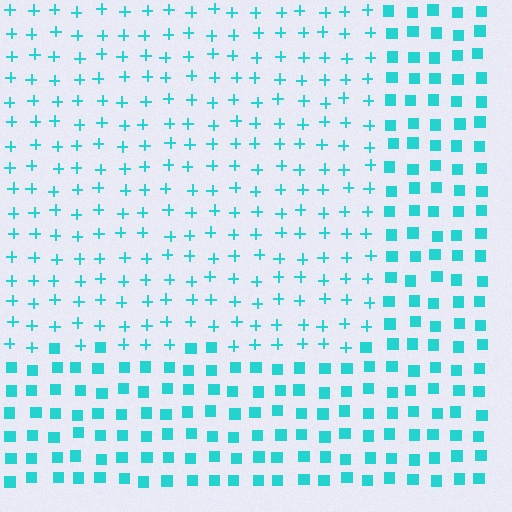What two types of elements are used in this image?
The image uses plus signs inside the rectangle region and squares outside it.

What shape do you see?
I see a rectangle.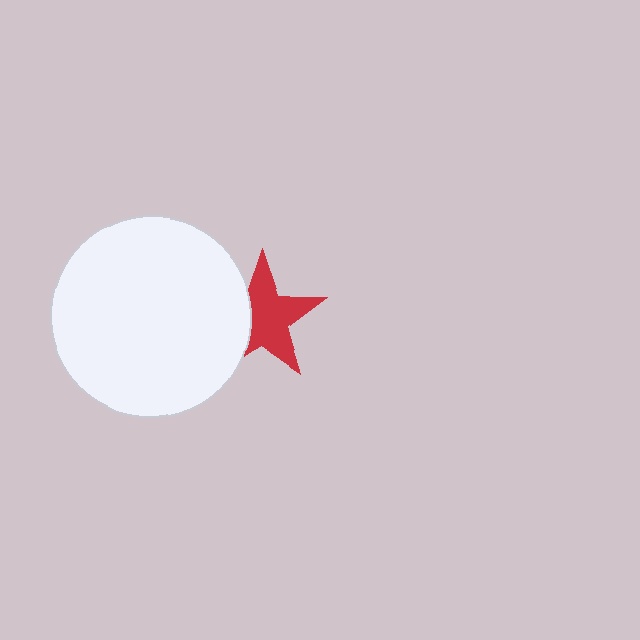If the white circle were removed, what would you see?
You would see the complete red star.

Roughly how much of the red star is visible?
Most of it is visible (roughly 67%).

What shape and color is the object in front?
The object in front is a white circle.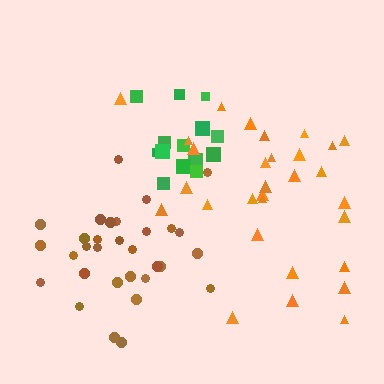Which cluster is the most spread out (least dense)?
Orange.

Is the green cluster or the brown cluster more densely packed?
Green.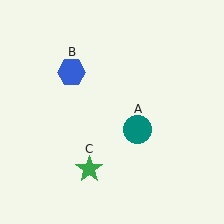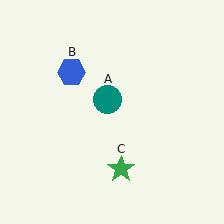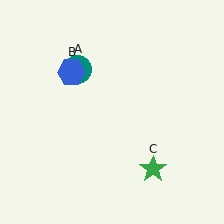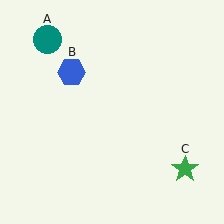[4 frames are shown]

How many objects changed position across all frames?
2 objects changed position: teal circle (object A), green star (object C).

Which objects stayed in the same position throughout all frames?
Blue hexagon (object B) remained stationary.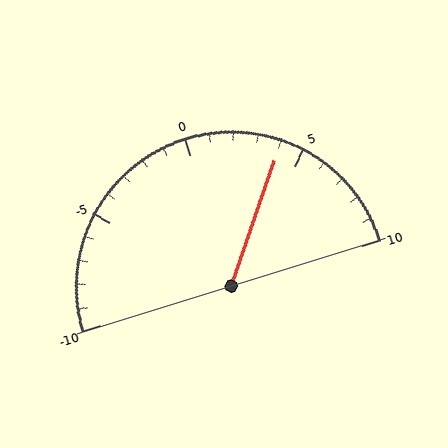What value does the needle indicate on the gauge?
The needle indicates approximately 4.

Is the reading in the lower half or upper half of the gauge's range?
The reading is in the upper half of the range (-10 to 10).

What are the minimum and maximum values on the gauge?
The gauge ranges from -10 to 10.